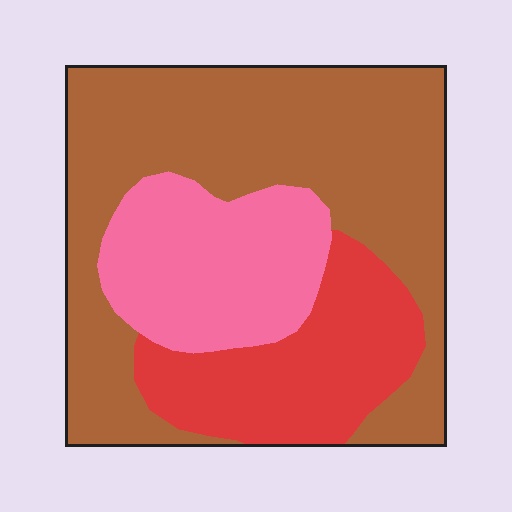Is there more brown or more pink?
Brown.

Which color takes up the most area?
Brown, at roughly 55%.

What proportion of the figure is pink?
Pink covers around 25% of the figure.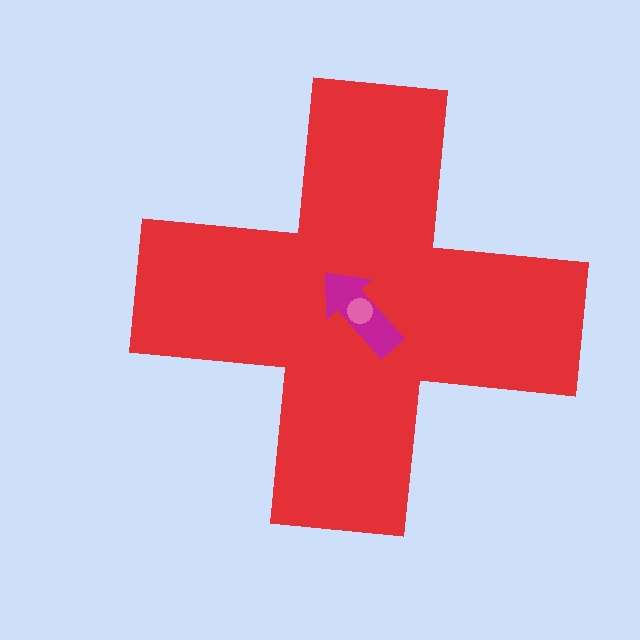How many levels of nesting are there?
3.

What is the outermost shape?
The red cross.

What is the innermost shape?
The pink circle.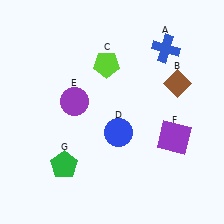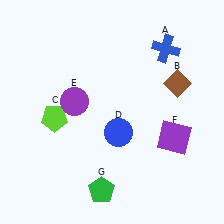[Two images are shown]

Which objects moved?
The objects that moved are: the lime pentagon (C), the green pentagon (G).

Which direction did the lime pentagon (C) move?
The lime pentagon (C) moved down.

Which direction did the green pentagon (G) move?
The green pentagon (G) moved right.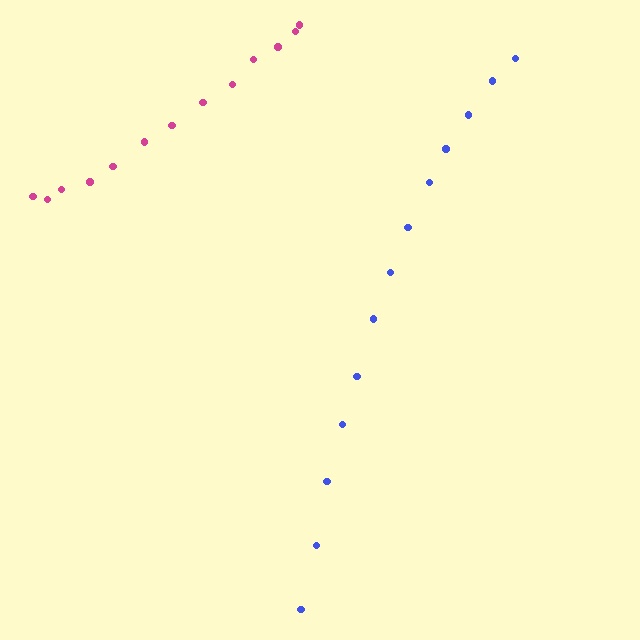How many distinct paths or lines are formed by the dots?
There are 2 distinct paths.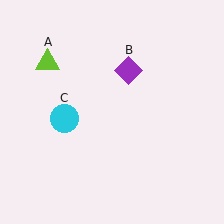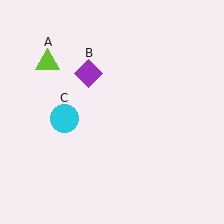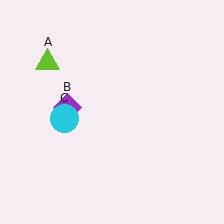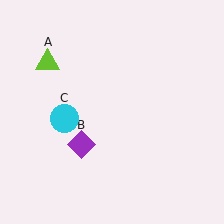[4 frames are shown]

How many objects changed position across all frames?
1 object changed position: purple diamond (object B).